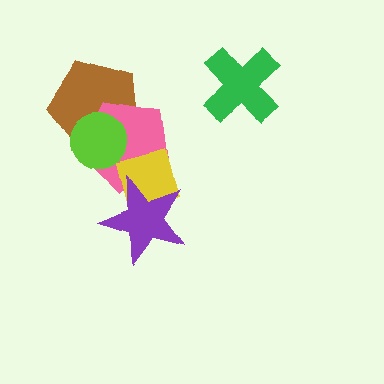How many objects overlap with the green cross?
0 objects overlap with the green cross.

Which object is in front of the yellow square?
The purple star is in front of the yellow square.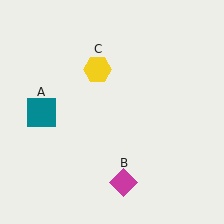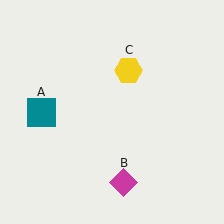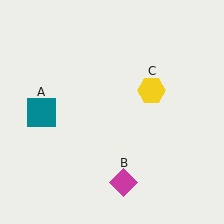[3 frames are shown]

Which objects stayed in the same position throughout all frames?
Teal square (object A) and magenta diamond (object B) remained stationary.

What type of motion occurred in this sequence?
The yellow hexagon (object C) rotated clockwise around the center of the scene.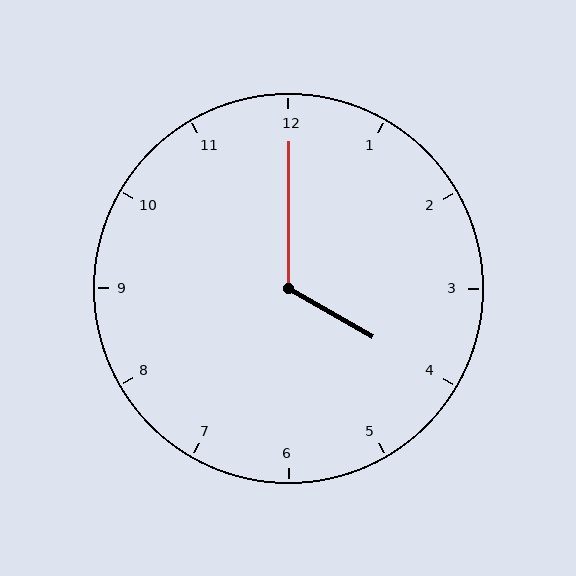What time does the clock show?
4:00.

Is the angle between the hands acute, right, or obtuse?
It is obtuse.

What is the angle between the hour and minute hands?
Approximately 120 degrees.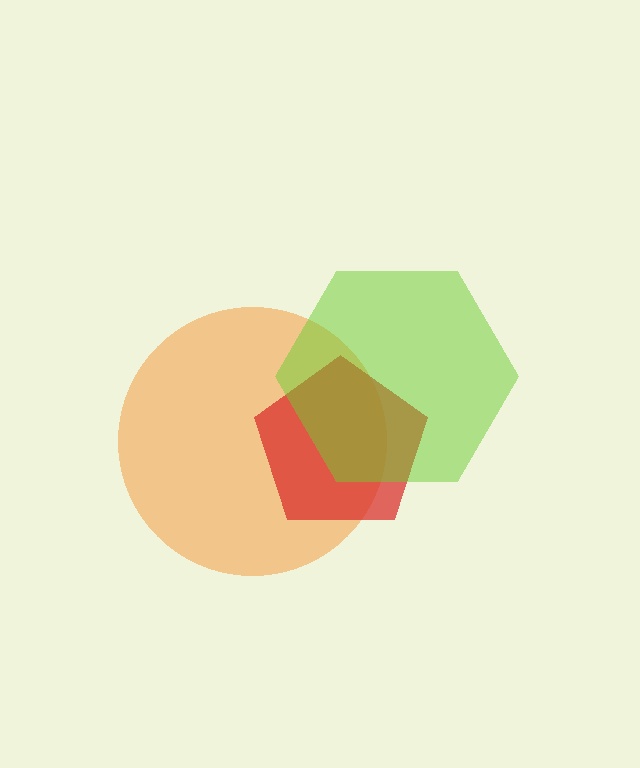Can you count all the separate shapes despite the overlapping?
Yes, there are 3 separate shapes.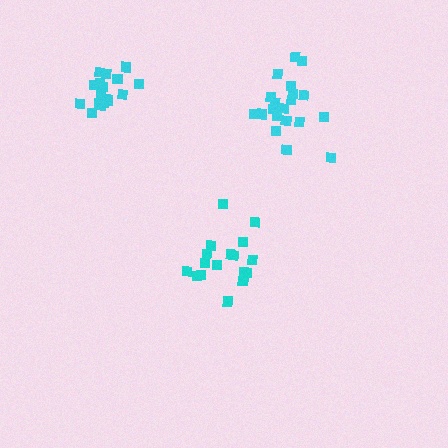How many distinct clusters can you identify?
There are 3 distinct clusters.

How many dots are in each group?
Group 1: 19 dots, Group 2: 17 dots, Group 3: 20 dots (56 total).